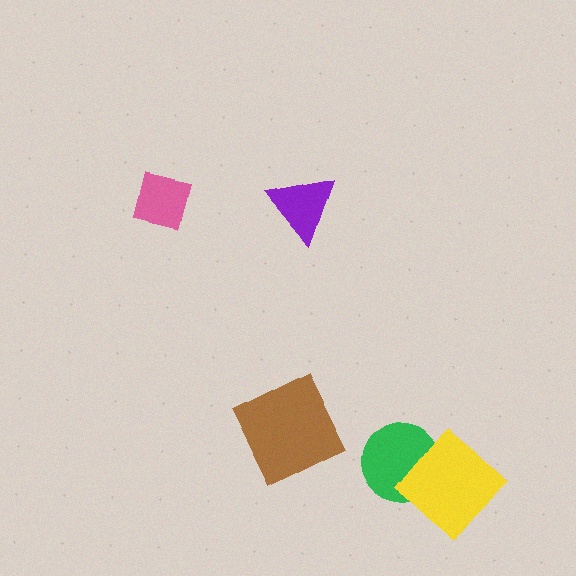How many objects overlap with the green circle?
1 object overlaps with the green circle.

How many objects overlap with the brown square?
0 objects overlap with the brown square.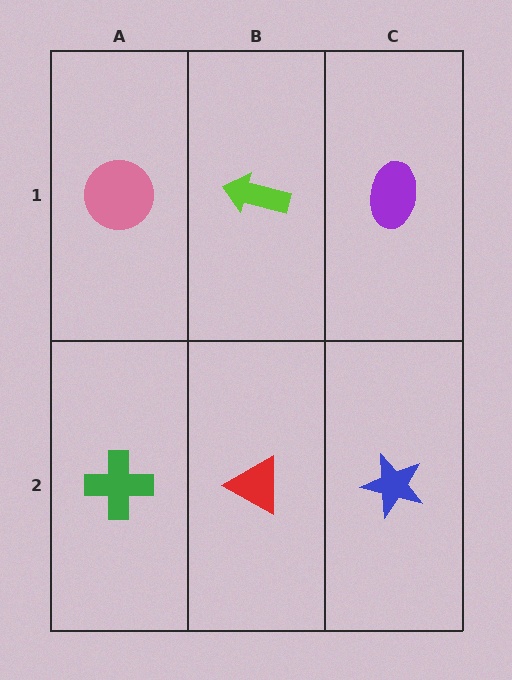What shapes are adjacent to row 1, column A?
A green cross (row 2, column A), a lime arrow (row 1, column B).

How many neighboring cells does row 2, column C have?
2.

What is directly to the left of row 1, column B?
A pink circle.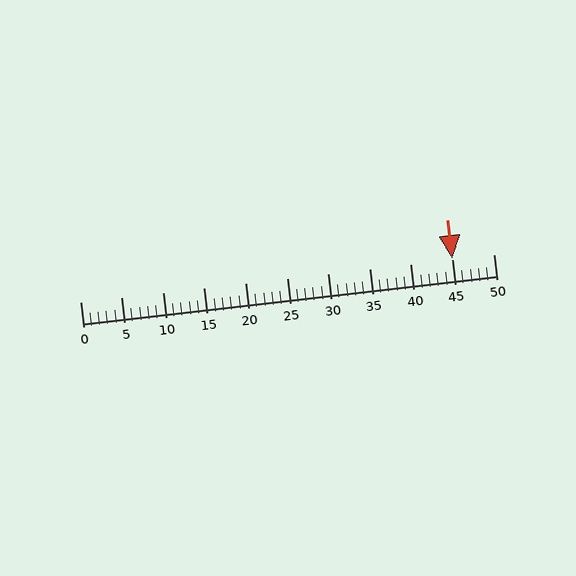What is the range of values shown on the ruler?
The ruler shows values from 0 to 50.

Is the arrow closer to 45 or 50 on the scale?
The arrow is closer to 45.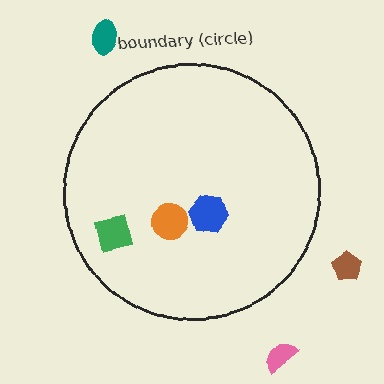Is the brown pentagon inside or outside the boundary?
Outside.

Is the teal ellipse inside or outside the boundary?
Outside.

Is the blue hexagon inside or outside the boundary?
Inside.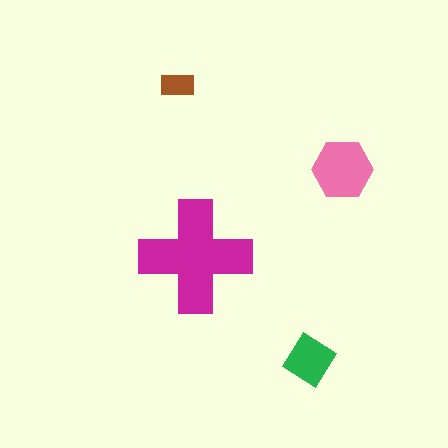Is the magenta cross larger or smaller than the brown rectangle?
Larger.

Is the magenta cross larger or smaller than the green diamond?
Larger.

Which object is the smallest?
The brown rectangle.